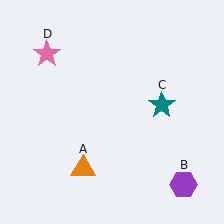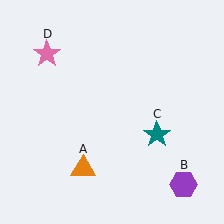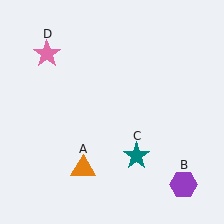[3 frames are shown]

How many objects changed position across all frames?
1 object changed position: teal star (object C).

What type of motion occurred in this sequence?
The teal star (object C) rotated clockwise around the center of the scene.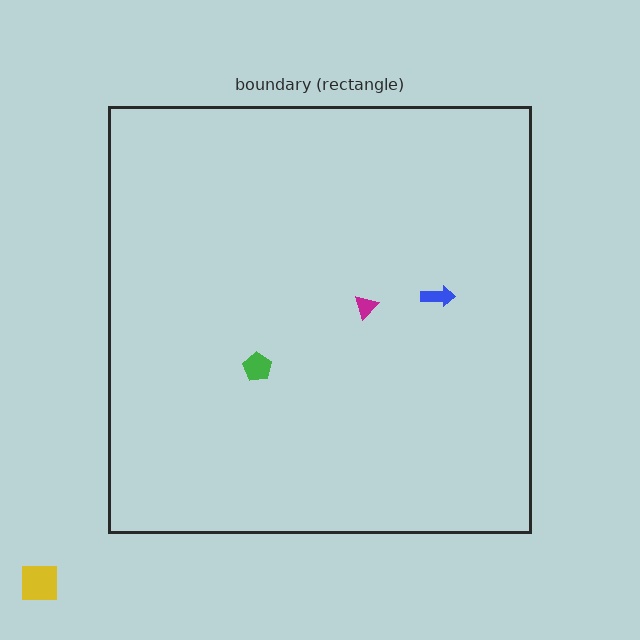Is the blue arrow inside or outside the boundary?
Inside.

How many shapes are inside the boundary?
3 inside, 1 outside.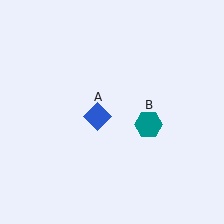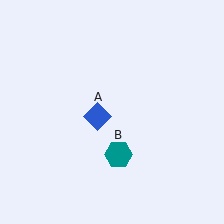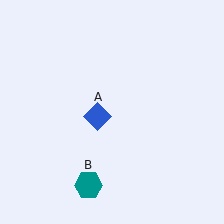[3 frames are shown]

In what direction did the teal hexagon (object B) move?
The teal hexagon (object B) moved down and to the left.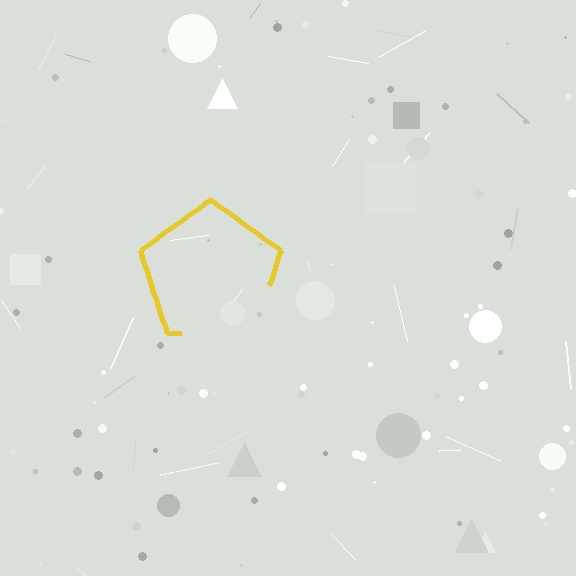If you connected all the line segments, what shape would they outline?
They would outline a pentagon.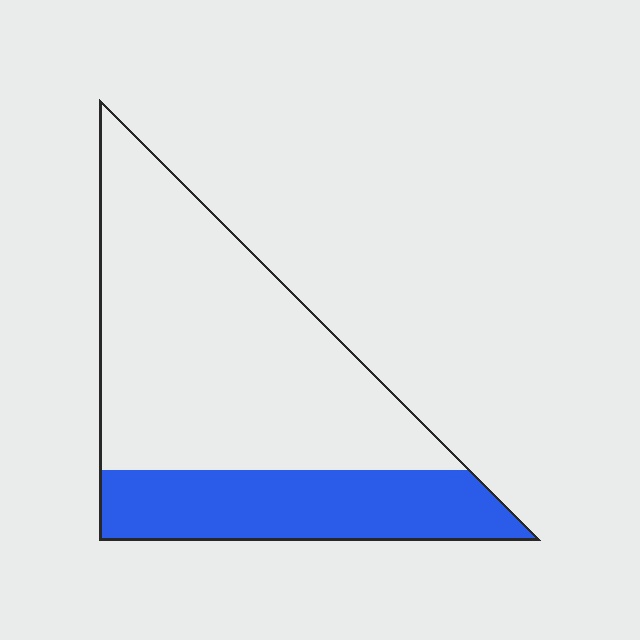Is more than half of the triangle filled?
No.